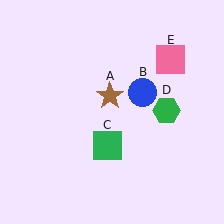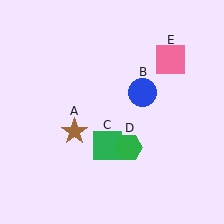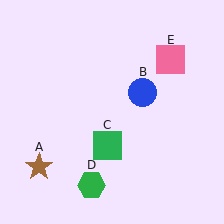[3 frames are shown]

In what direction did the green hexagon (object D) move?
The green hexagon (object D) moved down and to the left.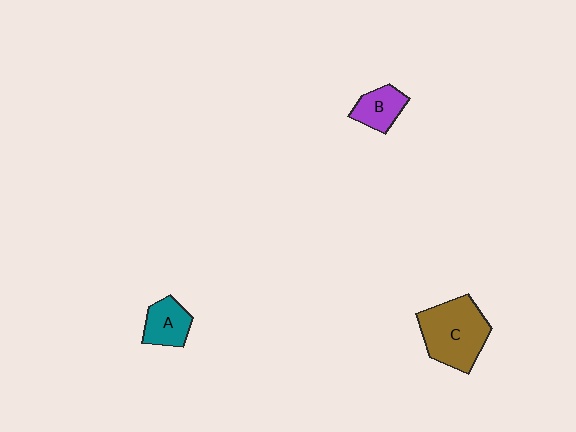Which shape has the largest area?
Shape C (brown).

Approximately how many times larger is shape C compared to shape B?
Approximately 2.2 times.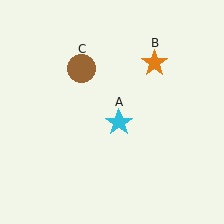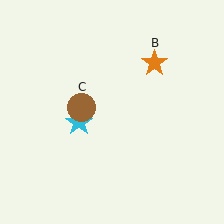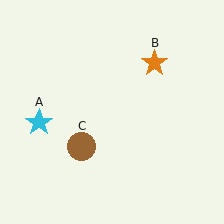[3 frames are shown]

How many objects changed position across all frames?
2 objects changed position: cyan star (object A), brown circle (object C).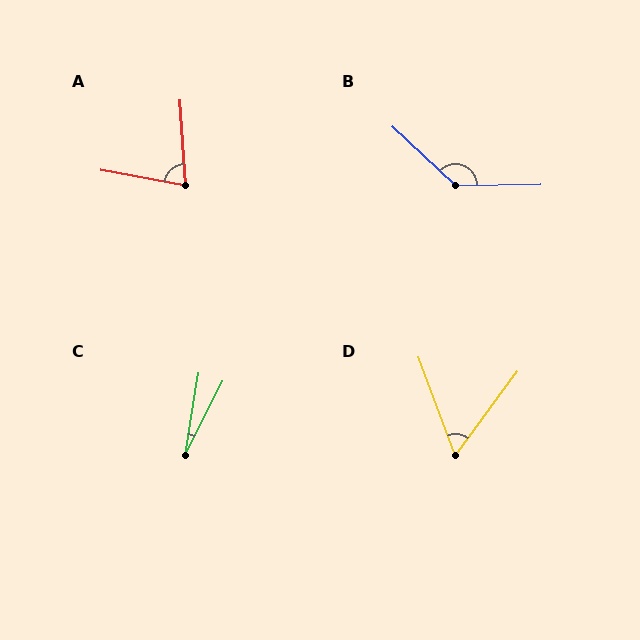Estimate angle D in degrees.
Approximately 57 degrees.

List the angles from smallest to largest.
C (18°), D (57°), A (76°), B (136°).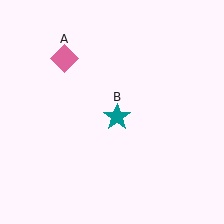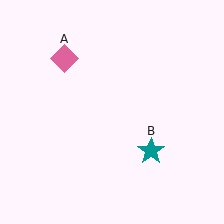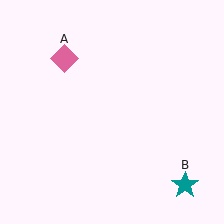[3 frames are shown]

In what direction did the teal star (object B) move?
The teal star (object B) moved down and to the right.